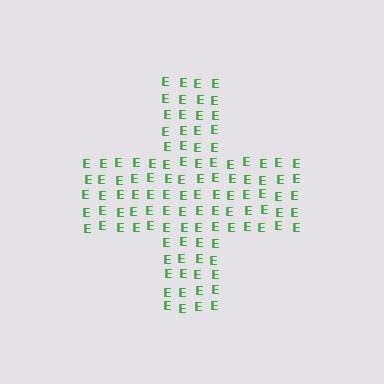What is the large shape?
The large shape is a cross.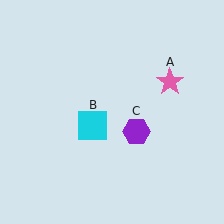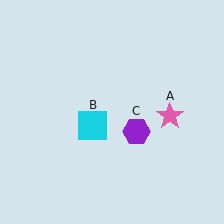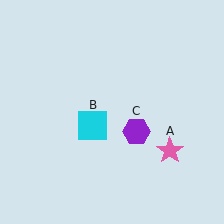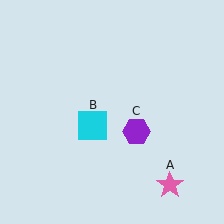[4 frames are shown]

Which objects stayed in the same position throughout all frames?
Cyan square (object B) and purple hexagon (object C) remained stationary.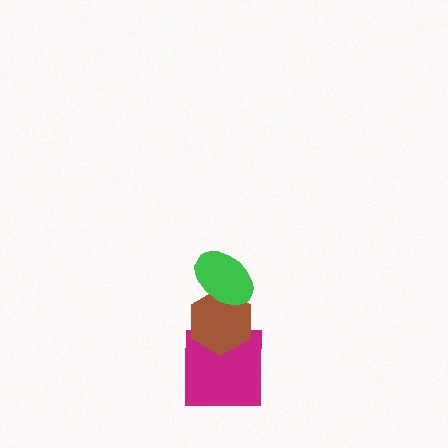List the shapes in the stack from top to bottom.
From top to bottom: the green ellipse, the brown hexagon, the magenta square.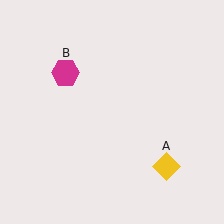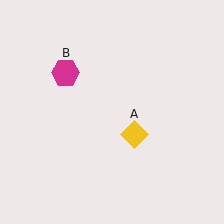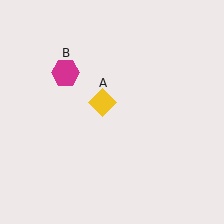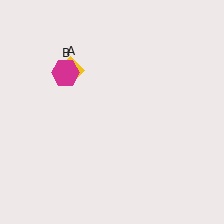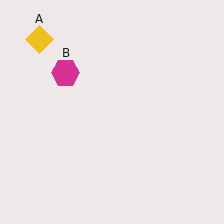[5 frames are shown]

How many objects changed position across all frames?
1 object changed position: yellow diamond (object A).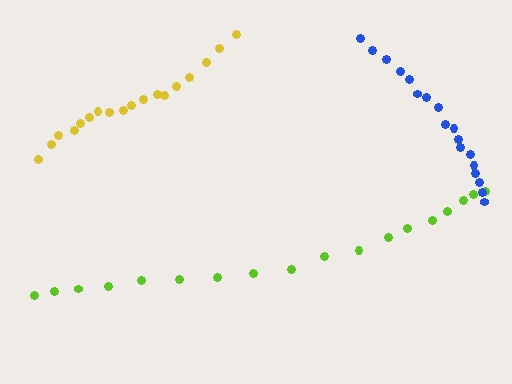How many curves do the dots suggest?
There are 3 distinct paths.